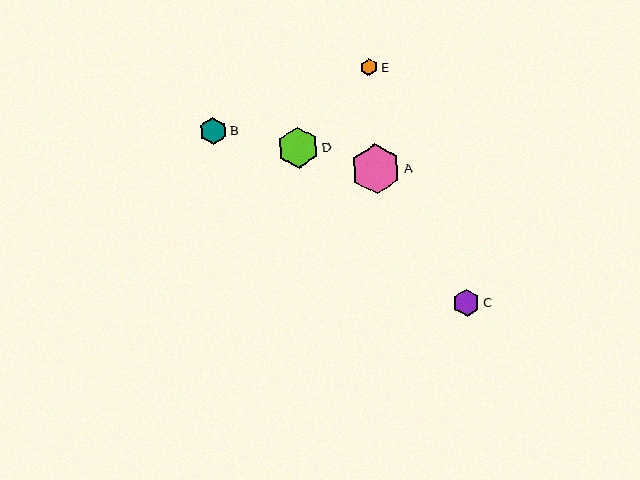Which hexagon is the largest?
Hexagon A is the largest with a size of approximately 50 pixels.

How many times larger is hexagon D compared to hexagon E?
Hexagon D is approximately 2.4 times the size of hexagon E.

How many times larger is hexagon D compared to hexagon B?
Hexagon D is approximately 1.5 times the size of hexagon B.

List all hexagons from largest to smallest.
From largest to smallest: A, D, C, B, E.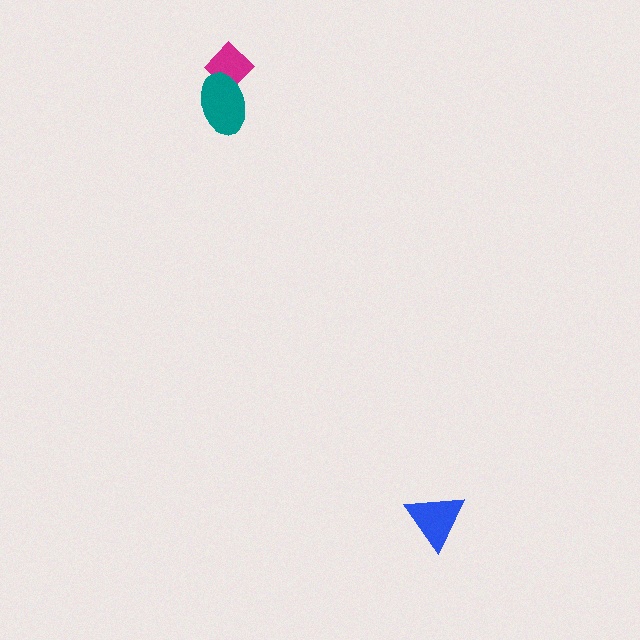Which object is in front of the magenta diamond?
The teal ellipse is in front of the magenta diamond.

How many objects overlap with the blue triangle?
0 objects overlap with the blue triangle.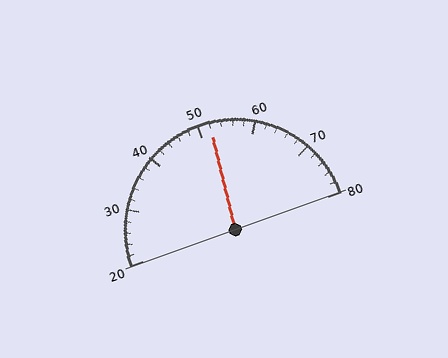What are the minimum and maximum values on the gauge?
The gauge ranges from 20 to 80.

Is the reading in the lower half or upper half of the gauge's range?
The reading is in the upper half of the range (20 to 80).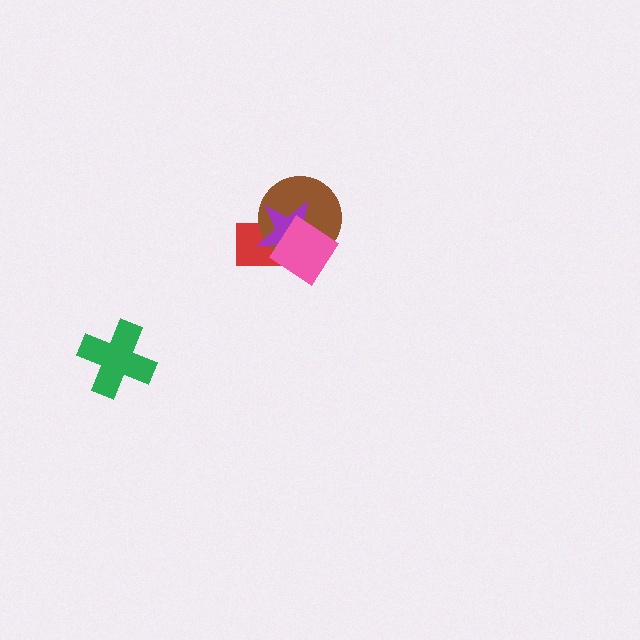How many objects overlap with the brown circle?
3 objects overlap with the brown circle.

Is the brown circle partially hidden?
Yes, it is partially covered by another shape.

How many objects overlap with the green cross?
0 objects overlap with the green cross.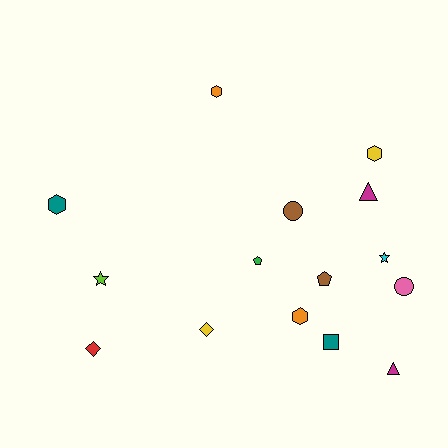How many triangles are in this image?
There are 2 triangles.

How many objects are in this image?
There are 15 objects.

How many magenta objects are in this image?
There are 2 magenta objects.